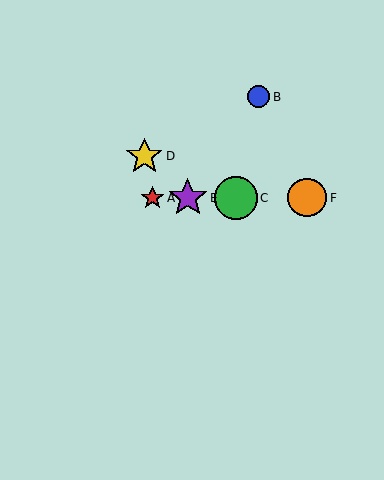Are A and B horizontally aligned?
No, A is at y≈198 and B is at y≈97.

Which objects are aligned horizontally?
Objects A, C, E, F are aligned horizontally.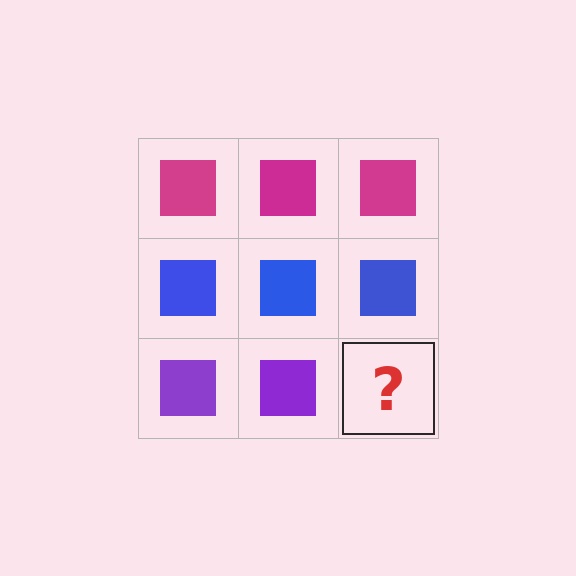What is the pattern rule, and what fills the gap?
The rule is that each row has a consistent color. The gap should be filled with a purple square.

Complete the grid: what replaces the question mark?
The question mark should be replaced with a purple square.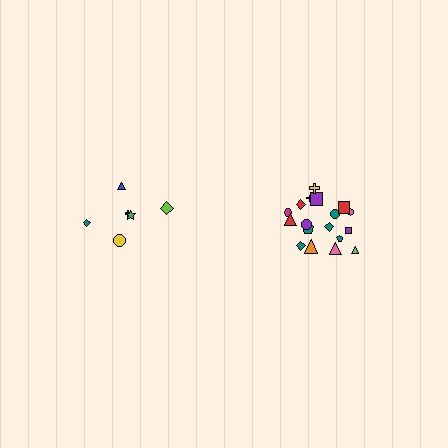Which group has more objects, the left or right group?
The right group.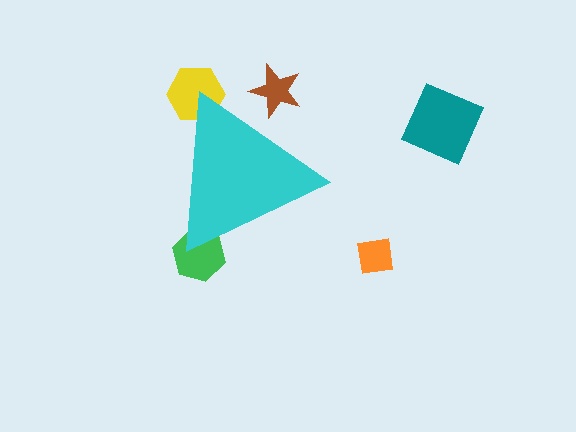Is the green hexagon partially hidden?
Yes, the green hexagon is partially hidden behind the cyan triangle.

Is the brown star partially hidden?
Yes, the brown star is partially hidden behind the cyan triangle.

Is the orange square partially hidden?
No, the orange square is fully visible.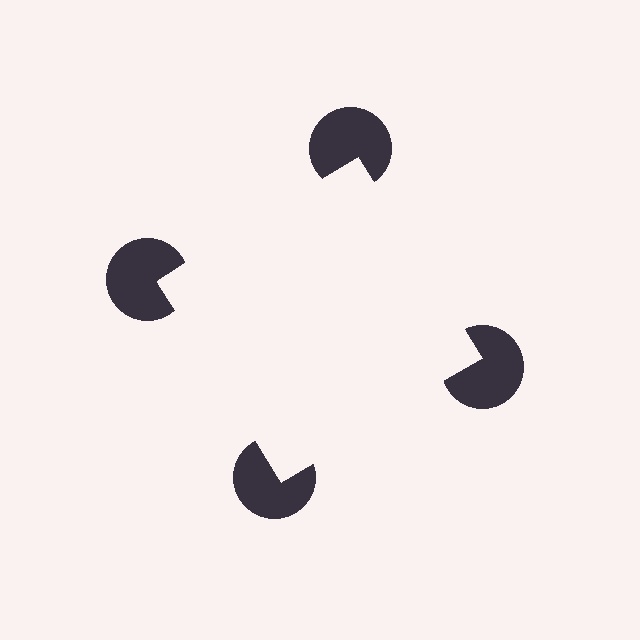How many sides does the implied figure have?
4 sides.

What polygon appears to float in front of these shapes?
An illusory square — its edges are inferred from the aligned wedge cuts in the pac-man discs, not physically drawn.